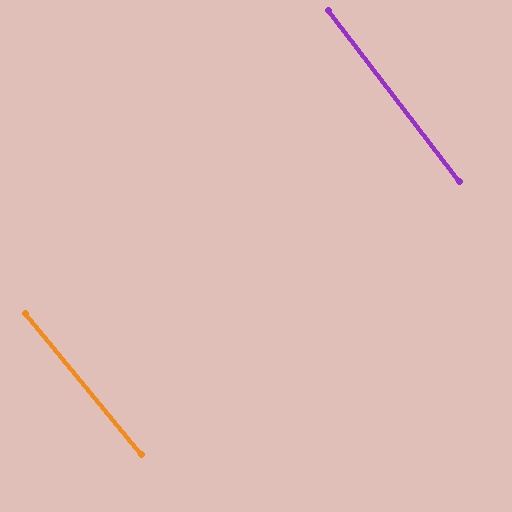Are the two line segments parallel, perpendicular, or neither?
Parallel — their directions differ by only 1.9°.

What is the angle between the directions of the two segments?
Approximately 2 degrees.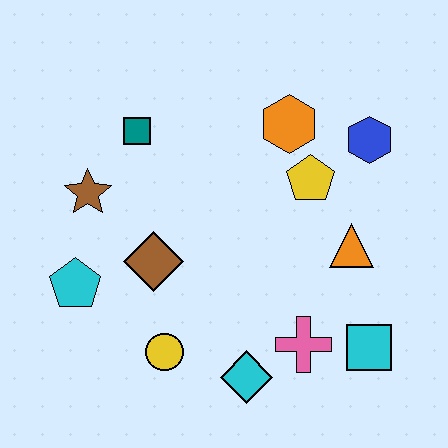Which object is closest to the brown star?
The teal square is closest to the brown star.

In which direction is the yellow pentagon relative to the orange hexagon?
The yellow pentagon is below the orange hexagon.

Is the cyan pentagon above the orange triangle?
No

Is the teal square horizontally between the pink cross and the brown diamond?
No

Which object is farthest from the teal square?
The cyan square is farthest from the teal square.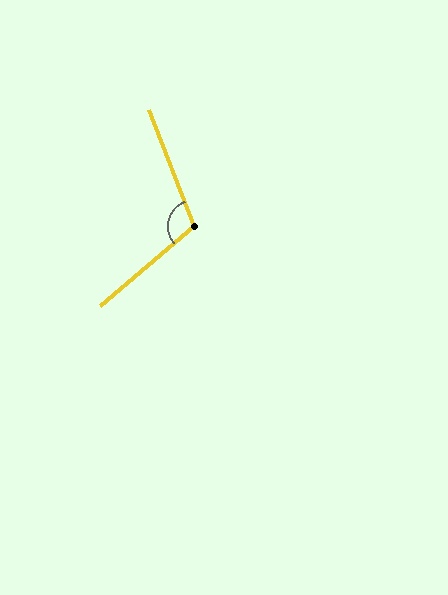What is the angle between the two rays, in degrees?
Approximately 109 degrees.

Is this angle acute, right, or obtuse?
It is obtuse.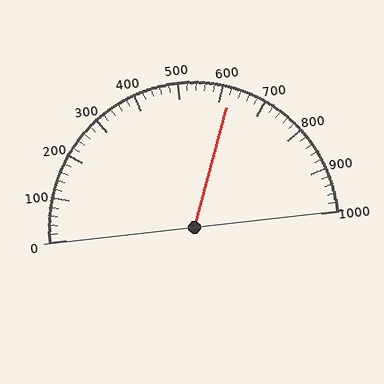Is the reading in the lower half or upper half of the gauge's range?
The reading is in the upper half of the range (0 to 1000).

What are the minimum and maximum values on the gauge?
The gauge ranges from 0 to 1000.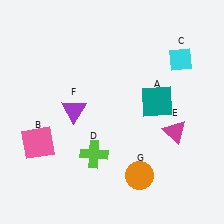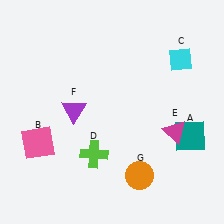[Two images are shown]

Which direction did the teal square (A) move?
The teal square (A) moved down.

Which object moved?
The teal square (A) moved down.